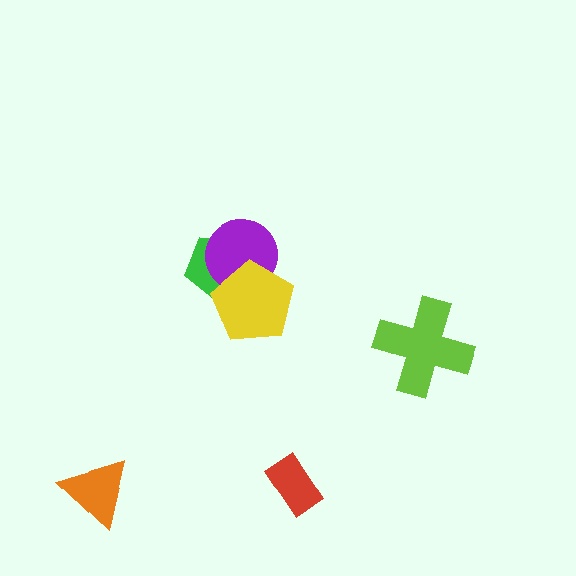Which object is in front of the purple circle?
The yellow pentagon is in front of the purple circle.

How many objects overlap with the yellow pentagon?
2 objects overlap with the yellow pentagon.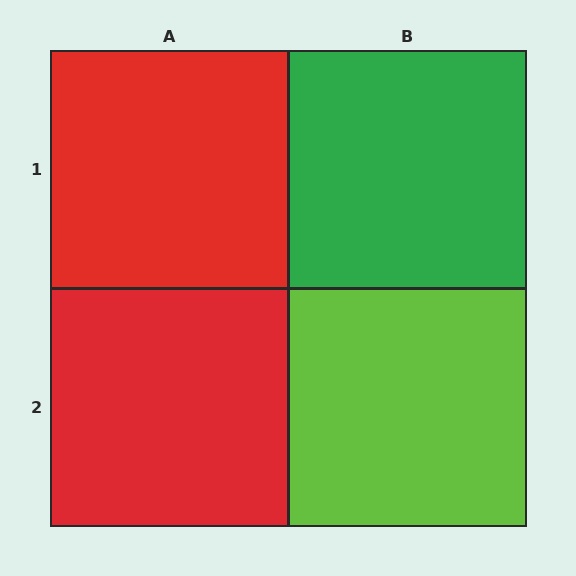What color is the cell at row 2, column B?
Lime.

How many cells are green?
1 cell is green.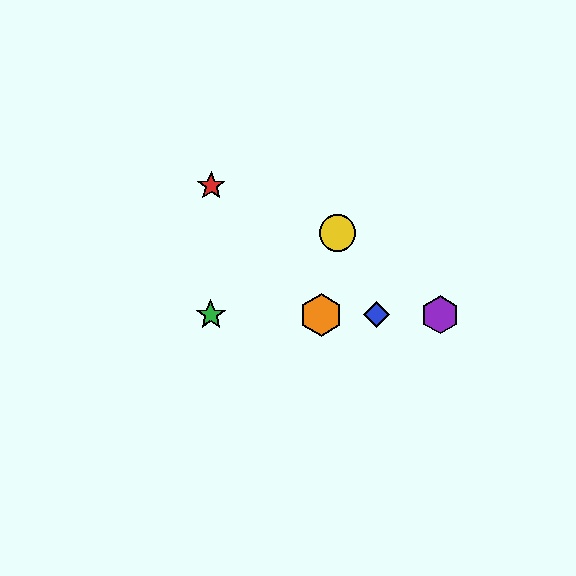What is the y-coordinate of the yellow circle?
The yellow circle is at y≈233.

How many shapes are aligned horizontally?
4 shapes (the blue diamond, the green star, the purple hexagon, the orange hexagon) are aligned horizontally.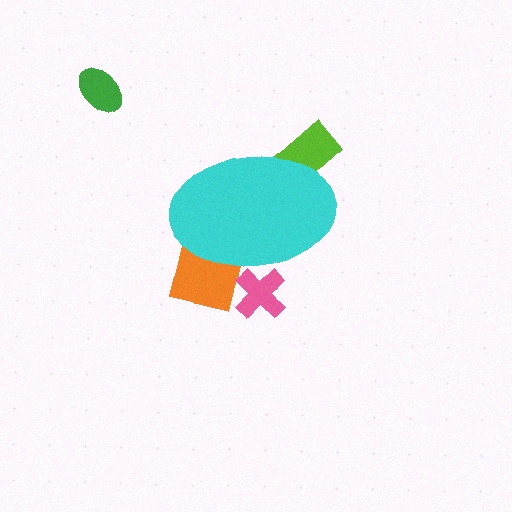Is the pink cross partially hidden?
Yes, the pink cross is partially hidden behind the cyan ellipse.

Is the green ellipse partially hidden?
No, the green ellipse is fully visible.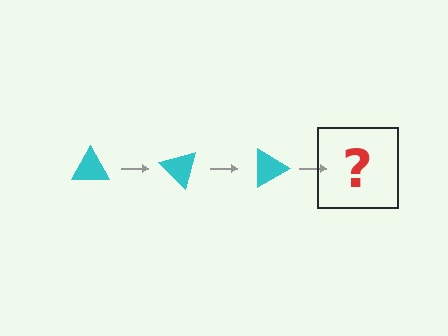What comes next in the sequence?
The next element should be a cyan triangle rotated 135 degrees.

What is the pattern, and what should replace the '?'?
The pattern is that the triangle rotates 45 degrees each step. The '?' should be a cyan triangle rotated 135 degrees.